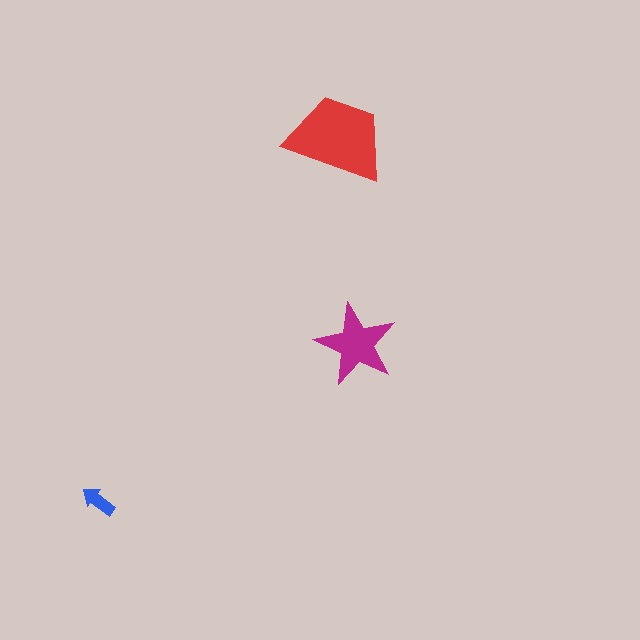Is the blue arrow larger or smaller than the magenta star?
Smaller.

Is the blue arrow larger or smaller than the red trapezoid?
Smaller.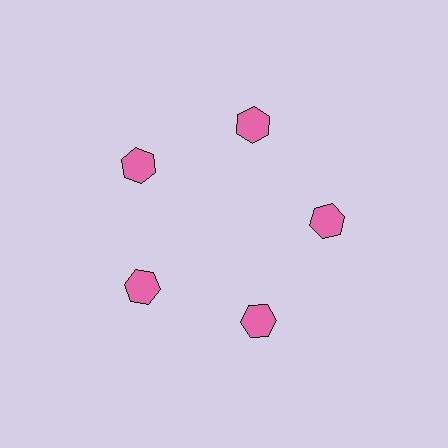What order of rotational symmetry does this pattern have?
This pattern has 5-fold rotational symmetry.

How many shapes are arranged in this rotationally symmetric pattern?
There are 5 shapes, arranged in 5 groups of 1.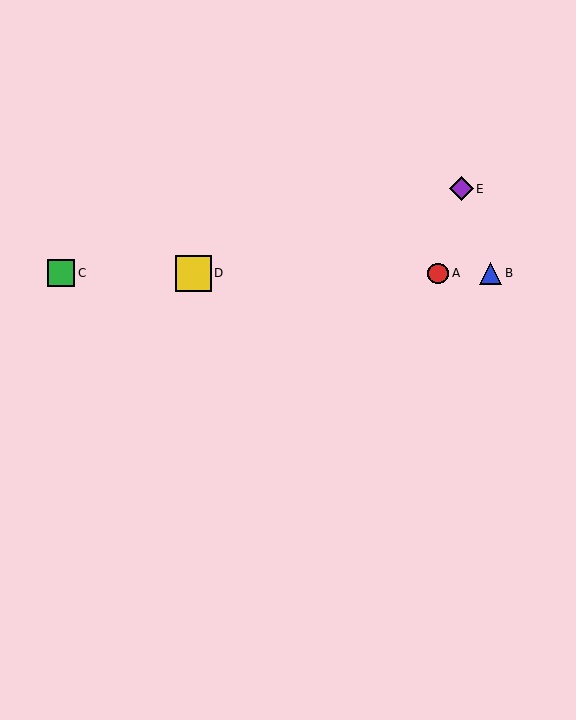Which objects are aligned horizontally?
Objects A, B, C, D are aligned horizontally.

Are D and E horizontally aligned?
No, D is at y≈273 and E is at y≈189.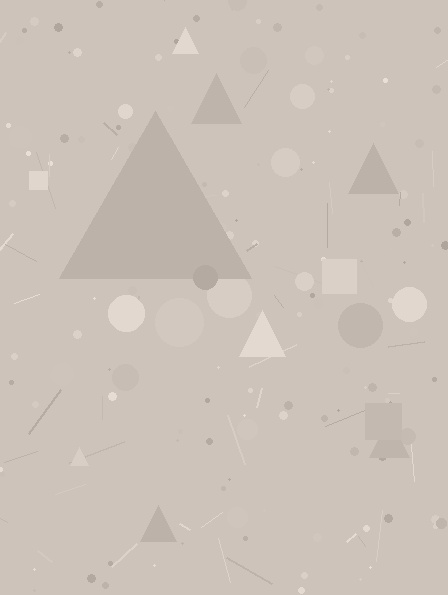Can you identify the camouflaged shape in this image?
The camouflaged shape is a triangle.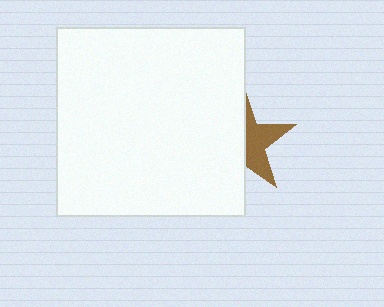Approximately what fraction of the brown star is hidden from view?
Roughly 55% of the brown star is hidden behind the white square.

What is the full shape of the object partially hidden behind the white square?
The partially hidden object is a brown star.